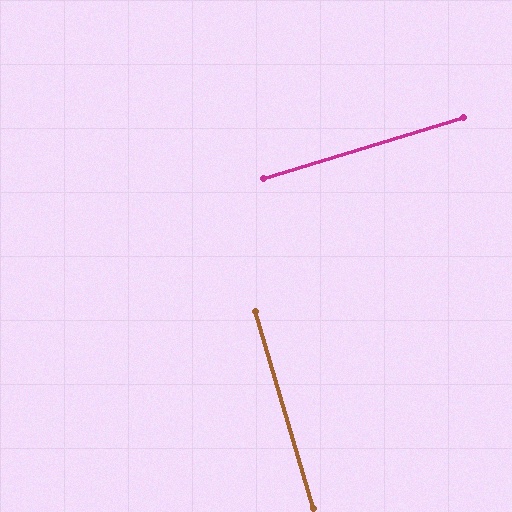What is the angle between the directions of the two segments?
Approximately 90 degrees.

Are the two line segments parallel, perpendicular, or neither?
Perpendicular — they meet at approximately 90°.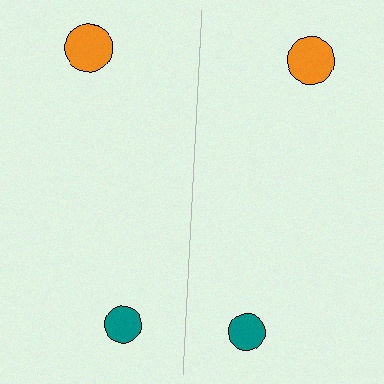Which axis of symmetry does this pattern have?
The pattern has a vertical axis of symmetry running through the center of the image.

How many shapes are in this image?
There are 4 shapes in this image.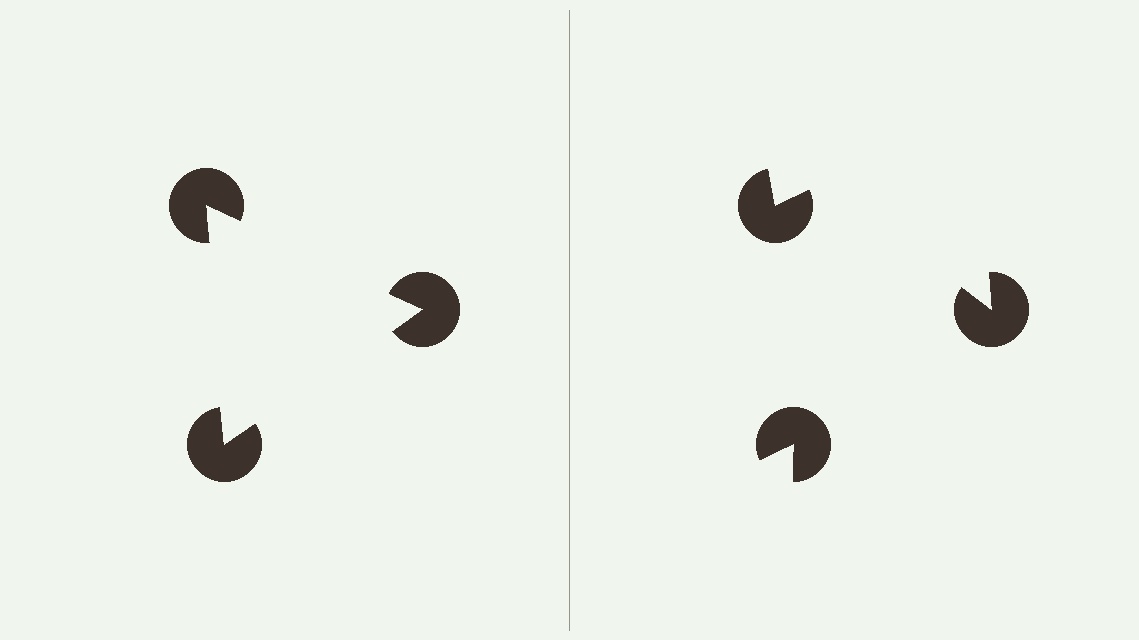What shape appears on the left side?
An illusory triangle.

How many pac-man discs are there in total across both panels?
6 — 3 on each side.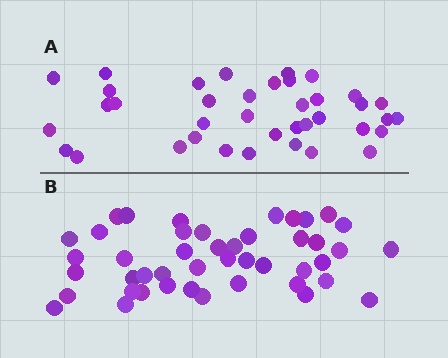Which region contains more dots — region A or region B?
Region B (the bottom region) has more dots.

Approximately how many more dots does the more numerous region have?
Region B has roughly 8 or so more dots than region A.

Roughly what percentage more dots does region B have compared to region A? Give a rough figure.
About 20% more.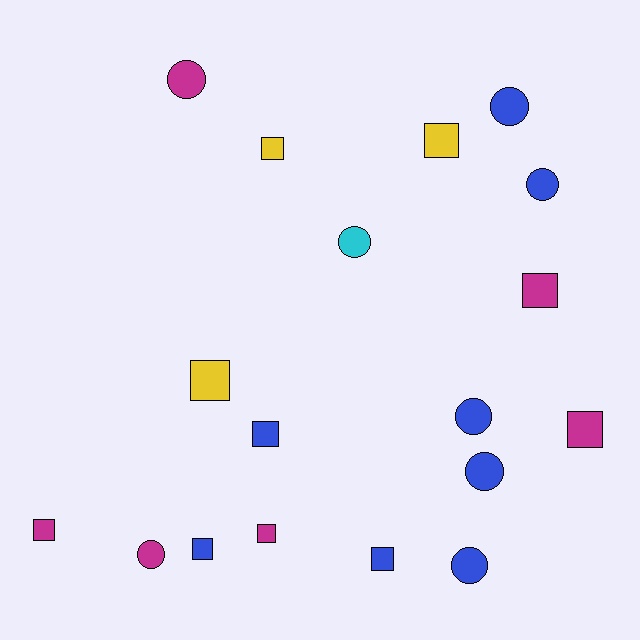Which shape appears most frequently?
Square, with 10 objects.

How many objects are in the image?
There are 18 objects.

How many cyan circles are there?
There is 1 cyan circle.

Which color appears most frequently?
Blue, with 8 objects.